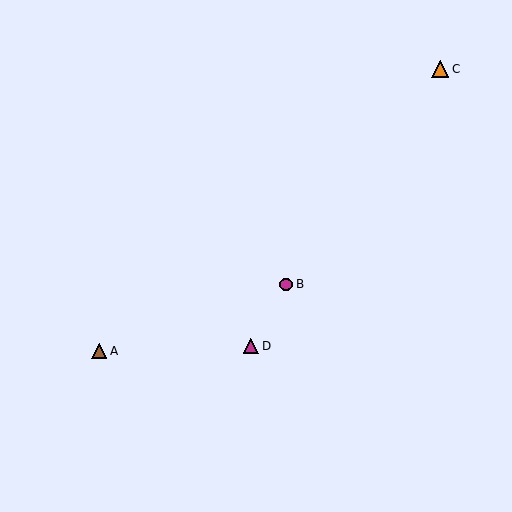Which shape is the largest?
The orange triangle (labeled C) is the largest.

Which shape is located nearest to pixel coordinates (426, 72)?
The orange triangle (labeled C) at (440, 69) is nearest to that location.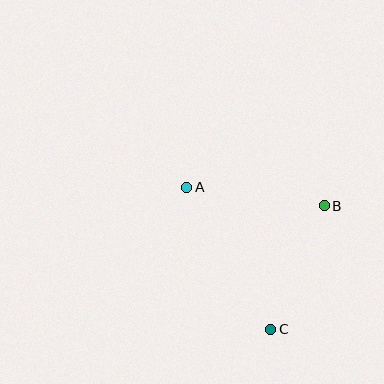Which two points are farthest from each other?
Points A and C are farthest from each other.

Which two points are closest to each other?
Points B and C are closest to each other.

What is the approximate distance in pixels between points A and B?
The distance between A and B is approximately 139 pixels.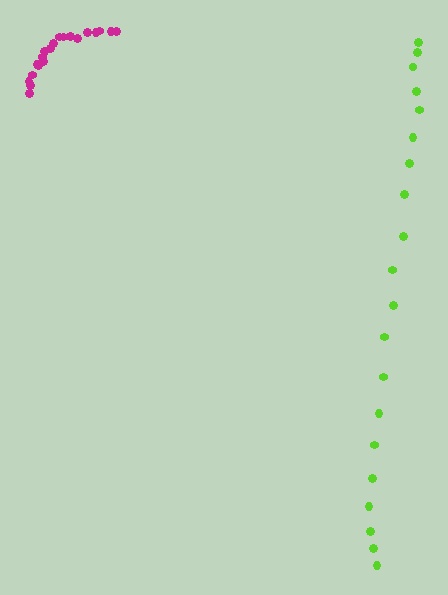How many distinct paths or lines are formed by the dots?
There are 2 distinct paths.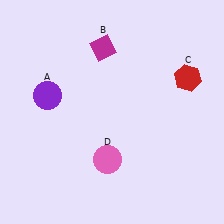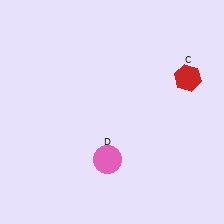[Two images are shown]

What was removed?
The purple circle (A), the magenta diamond (B) were removed in Image 2.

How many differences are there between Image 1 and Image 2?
There are 2 differences between the two images.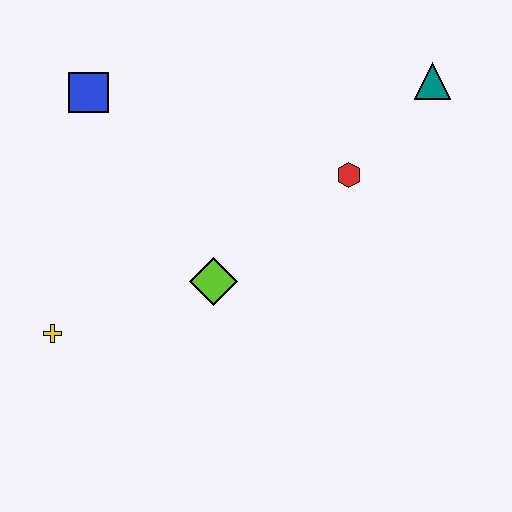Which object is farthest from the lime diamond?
The teal triangle is farthest from the lime diamond.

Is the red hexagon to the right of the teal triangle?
No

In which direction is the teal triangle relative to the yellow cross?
The teal triangle is to the right of the yellow cross.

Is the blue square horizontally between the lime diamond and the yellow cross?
Yes